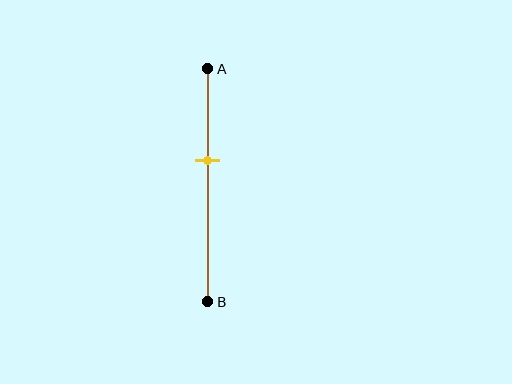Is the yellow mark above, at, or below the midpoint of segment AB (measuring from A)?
The yellow mark is above the midpoint of segment AB.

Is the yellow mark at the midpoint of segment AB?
No, the mark is at about 40% from A, not at the 50% midpoint.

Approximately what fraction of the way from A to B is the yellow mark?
The yellow mark is approximately 40% of the way from A to B.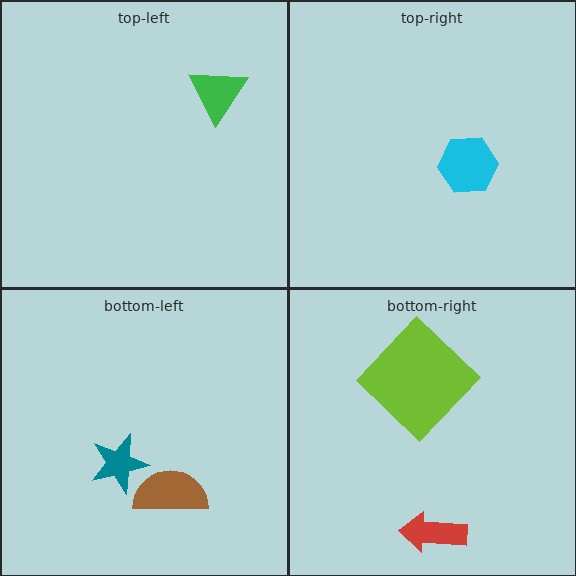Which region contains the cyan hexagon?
The top-right region.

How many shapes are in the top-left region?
1.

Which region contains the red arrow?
The bottom-right region.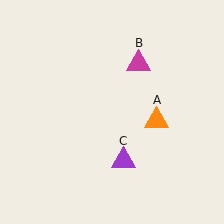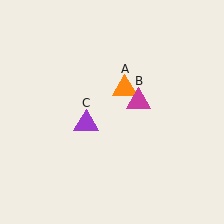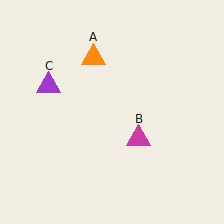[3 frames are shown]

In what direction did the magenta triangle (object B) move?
The magenta triangle (object B) moved down.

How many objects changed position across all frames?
3 objects changed position: orange triangle (object A), magenta triangle (object B), purple triangle (object C).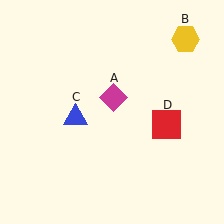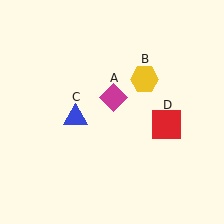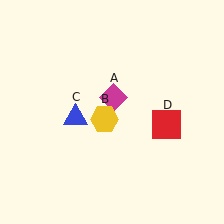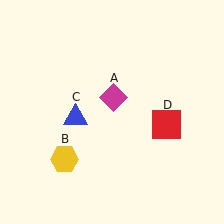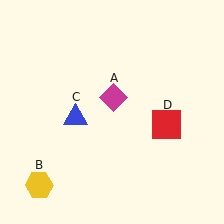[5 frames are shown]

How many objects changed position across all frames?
1 object changed position: yellow hexagon (object B).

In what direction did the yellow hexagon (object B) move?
The yellow hexagon (object B) moved down and to the left.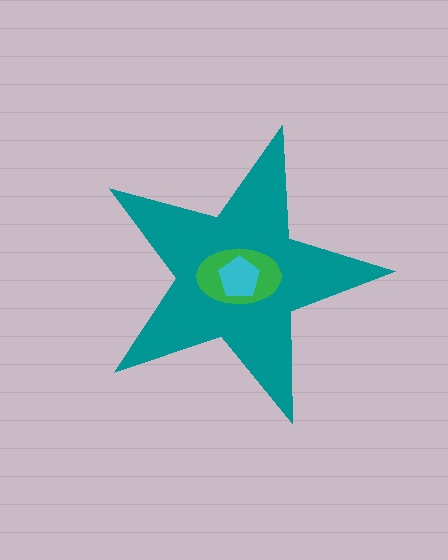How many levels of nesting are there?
3.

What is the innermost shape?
The cyan pentagon.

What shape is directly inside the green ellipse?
The cyan pentagon.